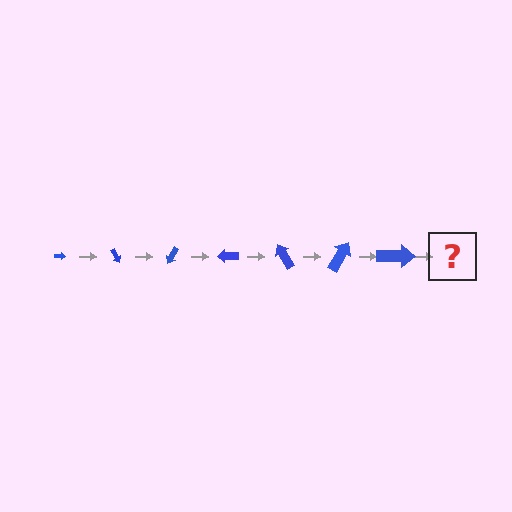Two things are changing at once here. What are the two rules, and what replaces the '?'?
The two rules are that the arrow grows larger each step and it rotates 60 degrees each step. The '?' should be an arrow, larger than the previous one and rotated 420 degrees from the start.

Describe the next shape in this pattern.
It should be an arrow, larger than the previous one and rotated 420 degrees from the start.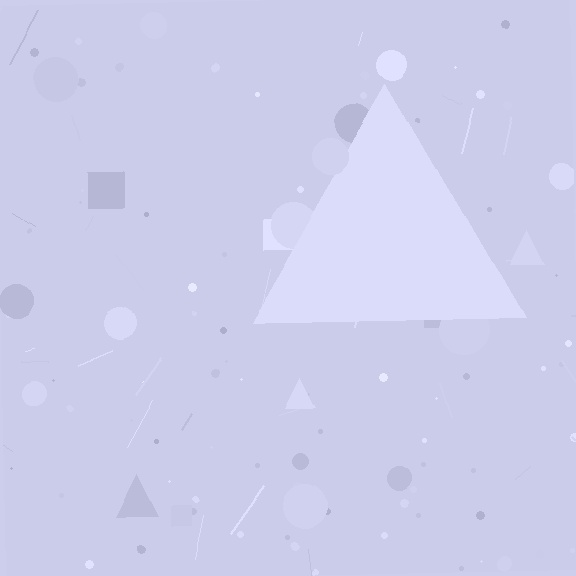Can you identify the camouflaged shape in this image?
The camouflaged shape is a triangle.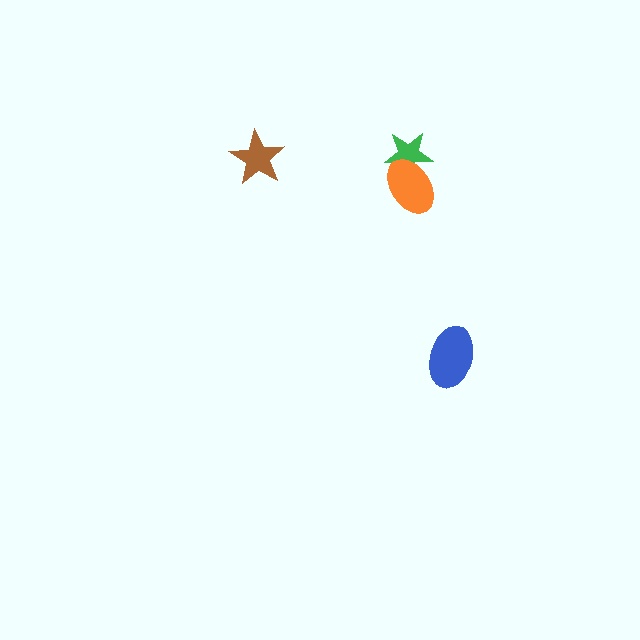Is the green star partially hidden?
Yes, it is partially covered by another shape.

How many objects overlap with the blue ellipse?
0 objects overlap with the blue ellipse.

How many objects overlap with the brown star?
0 objects overlap with the brown star.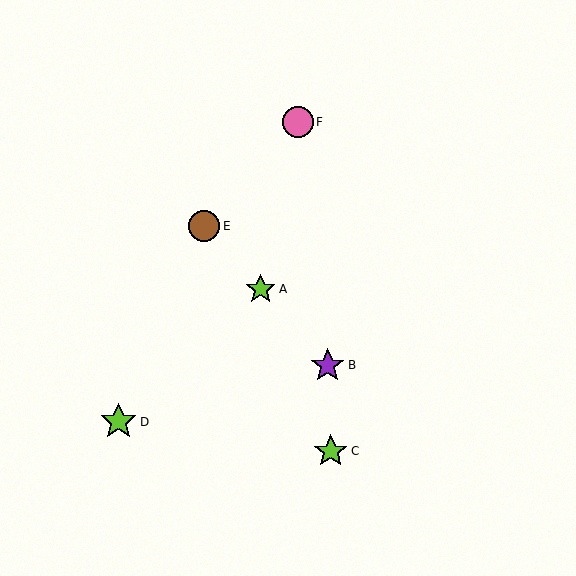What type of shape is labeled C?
Shape C is a lime star.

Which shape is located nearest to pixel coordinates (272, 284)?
The lime star (labeled A) at (261, 289) is nearest to that location.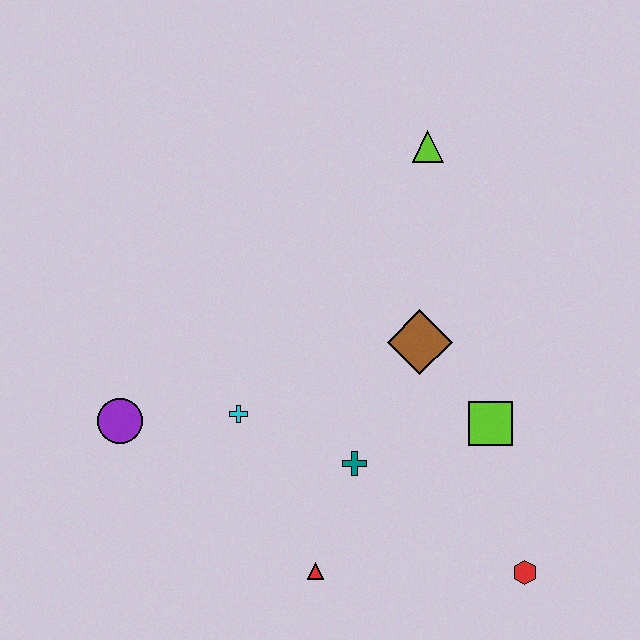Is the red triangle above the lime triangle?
No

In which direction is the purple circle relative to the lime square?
The purple circle is to the left of the lime square.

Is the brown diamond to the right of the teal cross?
Yes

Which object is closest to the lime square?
The brown diamond is closest to the lime square.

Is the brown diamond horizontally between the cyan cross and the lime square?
Yes